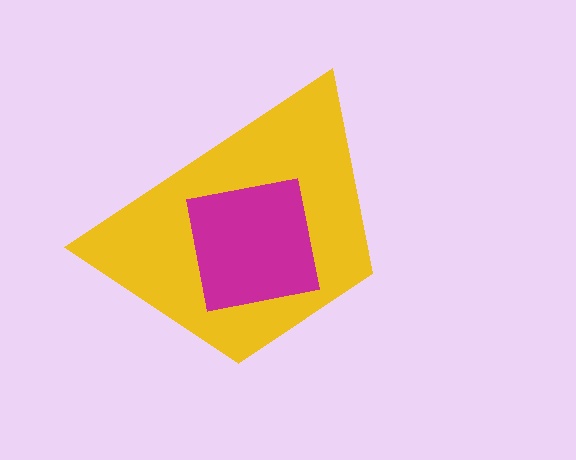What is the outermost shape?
The yellow trapezoid.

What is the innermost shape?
The magenta square.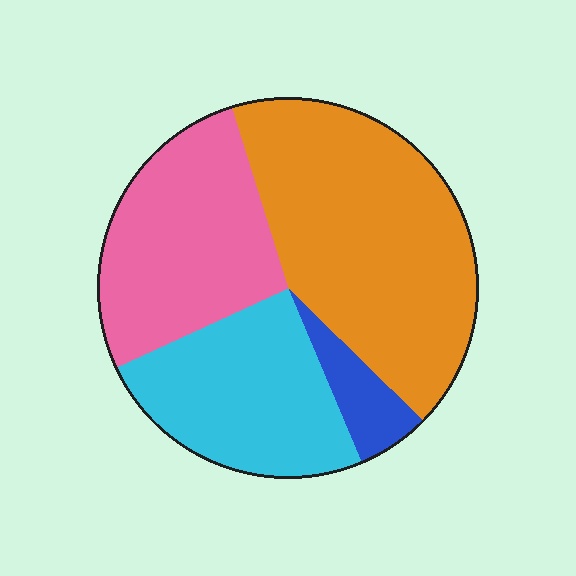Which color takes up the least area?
Blue, at roughly 5%.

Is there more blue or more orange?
Orange.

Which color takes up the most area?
Orange, at roughly 40%.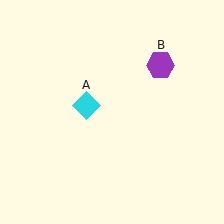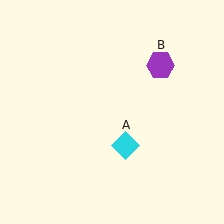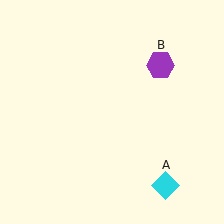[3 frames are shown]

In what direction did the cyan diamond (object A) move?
The cyan diamond (object A) moved down and to the right.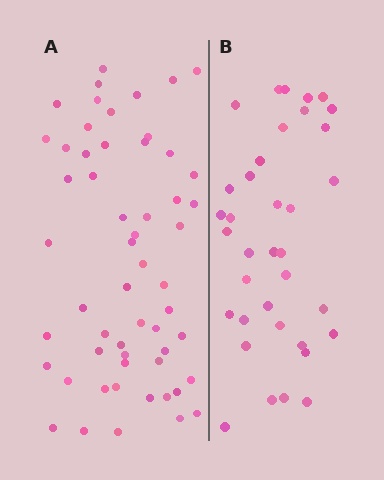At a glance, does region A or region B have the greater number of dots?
Region A (the left region) has more dots.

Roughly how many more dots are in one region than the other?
Region A has approximately 20 more dots than region B.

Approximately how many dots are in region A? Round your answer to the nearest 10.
About 60 dots. (The exact count is 56, which rounds to 60.)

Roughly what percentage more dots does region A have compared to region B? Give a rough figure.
About 55% more.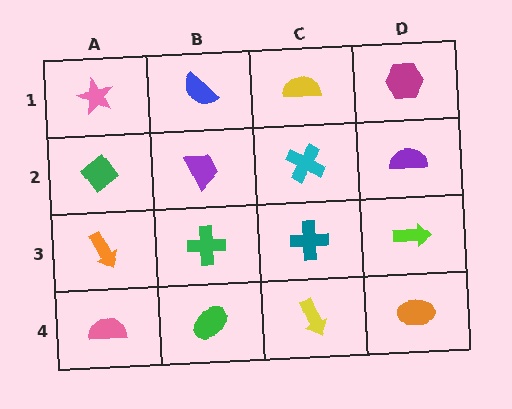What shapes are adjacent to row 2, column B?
A blue semicircle (row 1, column B), a green cross (row 3, column B), a green diamond (row 2, column A), a cyan cross (row 2, column C).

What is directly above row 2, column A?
A pink star.